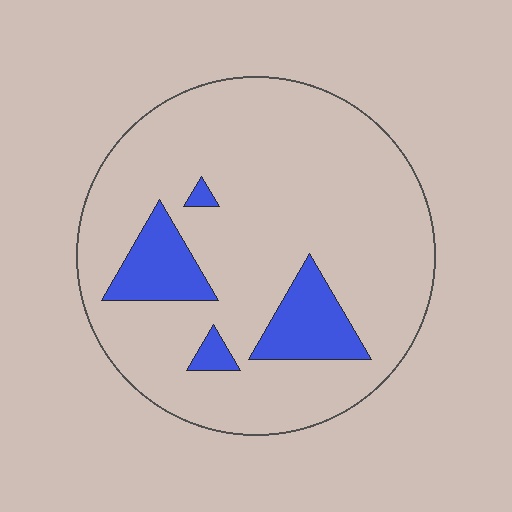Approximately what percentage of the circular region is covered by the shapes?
Approximately 15%.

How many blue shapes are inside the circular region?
4.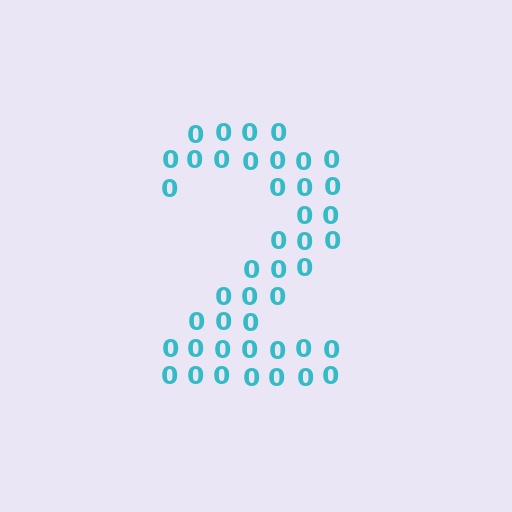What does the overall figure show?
The overall figure shows the digit 2.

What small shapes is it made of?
It is made of small digit 0's.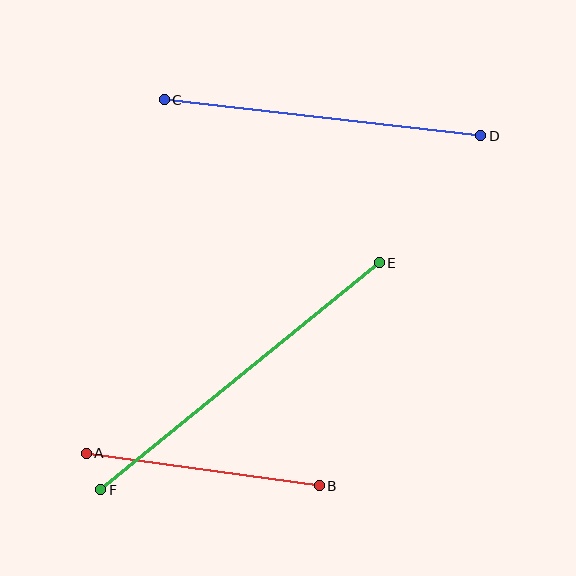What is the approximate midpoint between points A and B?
The midpoint is at approximately (203, 469) pixels.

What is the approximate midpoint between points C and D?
The midpoint is at approximately (322, 118) pixels.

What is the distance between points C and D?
The distance is approximately 319 pixels.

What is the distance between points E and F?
The distance is approximately 360 pixels.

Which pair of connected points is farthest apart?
Points E and F are farthest apart.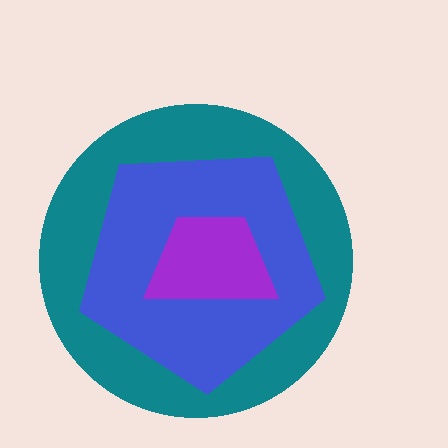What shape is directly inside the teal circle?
The blue pentagon.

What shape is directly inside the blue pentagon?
The purple trapezoid.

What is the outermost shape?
The teal circle.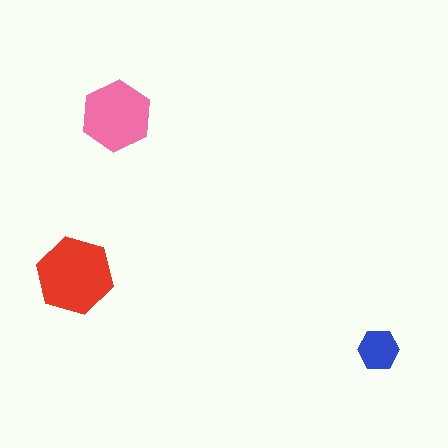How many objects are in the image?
There are 3 objects in the image.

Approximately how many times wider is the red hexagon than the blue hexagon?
About 2 times wider.